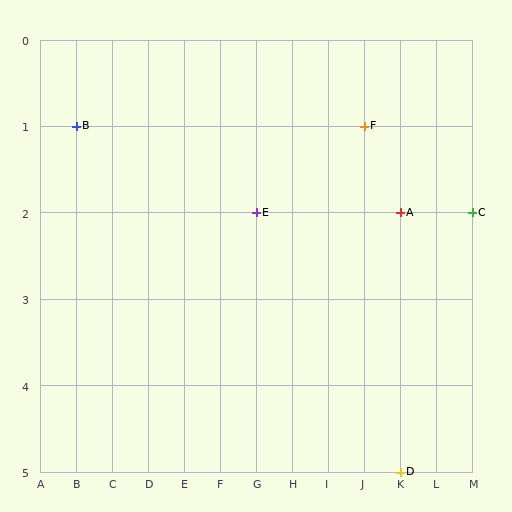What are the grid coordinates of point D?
Point D is at grid coordinates (K, 5).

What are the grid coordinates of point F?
Point F is at grid coordinates (J, 1).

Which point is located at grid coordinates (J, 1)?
Point F is at (J, 1).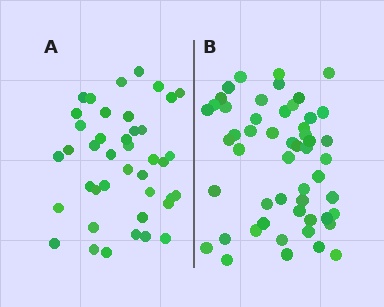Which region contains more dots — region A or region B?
Region B (the right region) has more dots.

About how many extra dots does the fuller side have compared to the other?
Region B has roughly 12 or so more dots than region A.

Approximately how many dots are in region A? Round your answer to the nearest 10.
About 40 dots. (The exact count is 41, which rounds to 40.)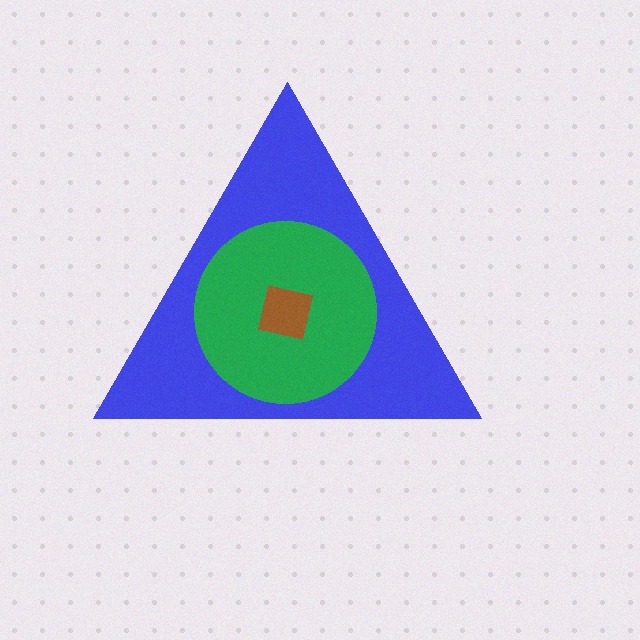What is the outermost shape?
The blue triangle.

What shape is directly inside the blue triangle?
The green circle.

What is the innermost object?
The brown square.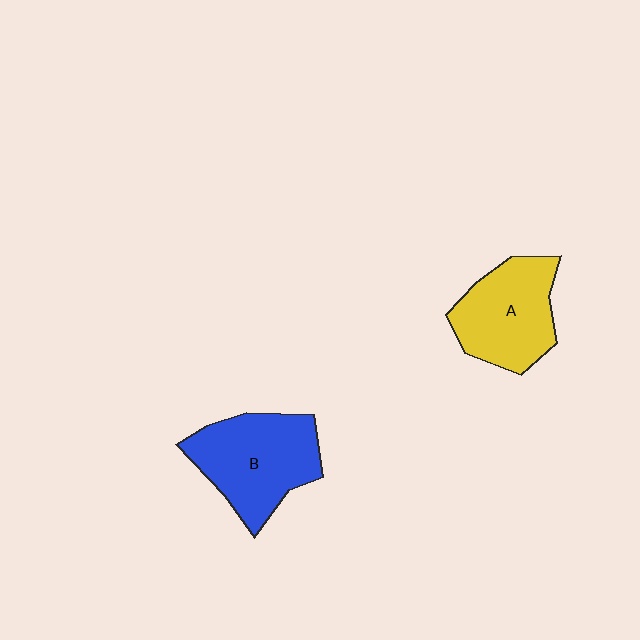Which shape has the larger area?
Shape B (blue).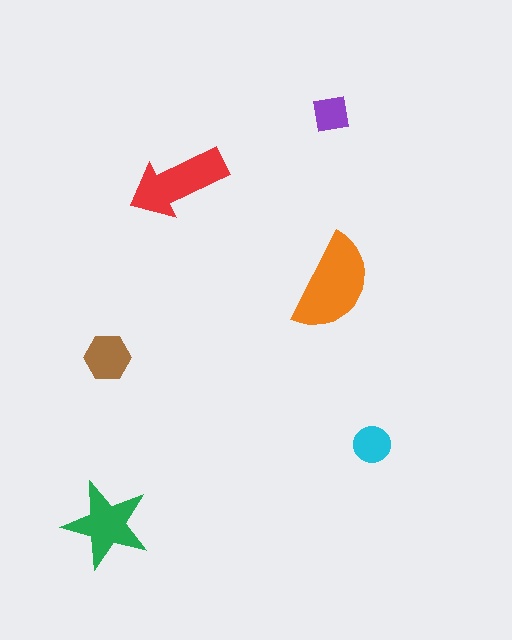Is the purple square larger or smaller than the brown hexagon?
Smaller.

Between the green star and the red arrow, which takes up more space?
The red arrow.